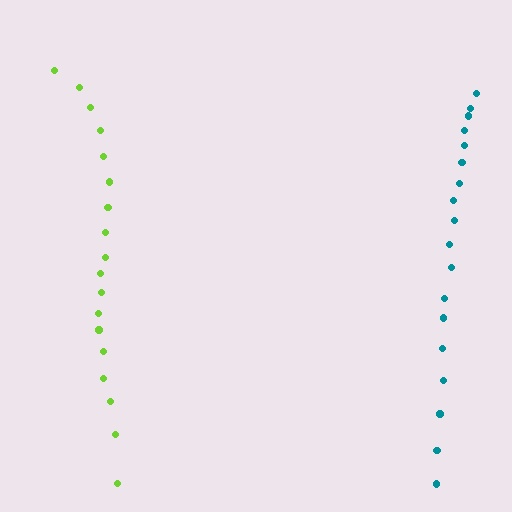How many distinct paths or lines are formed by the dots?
There are 2 distinct paths.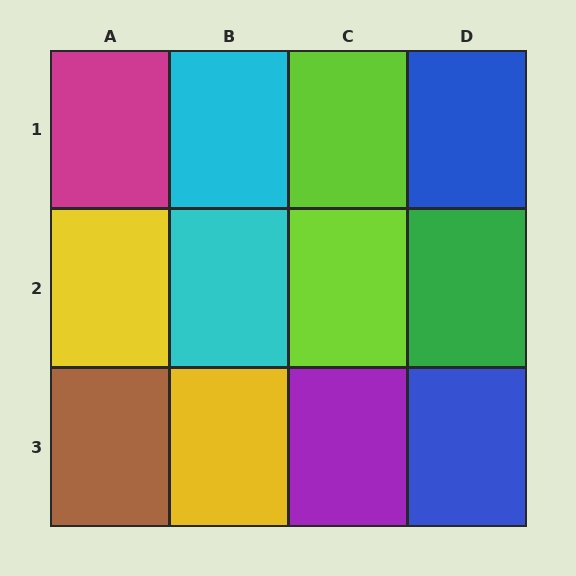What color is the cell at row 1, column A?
Magenta.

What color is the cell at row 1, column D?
Blue.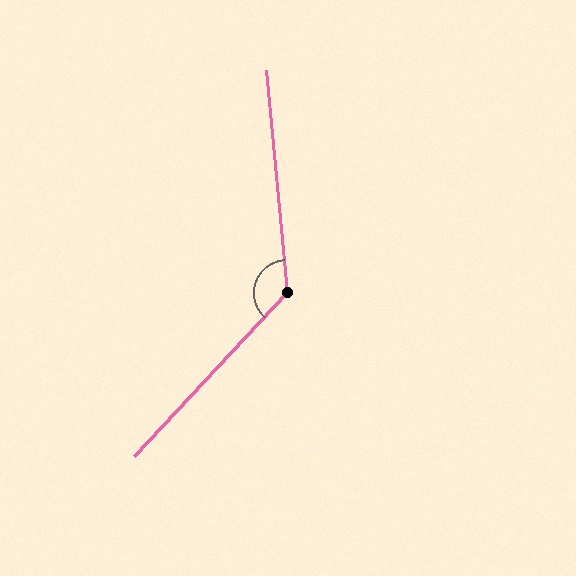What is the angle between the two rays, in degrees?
Approximately 132 degrees.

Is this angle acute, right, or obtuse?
It is obtuse.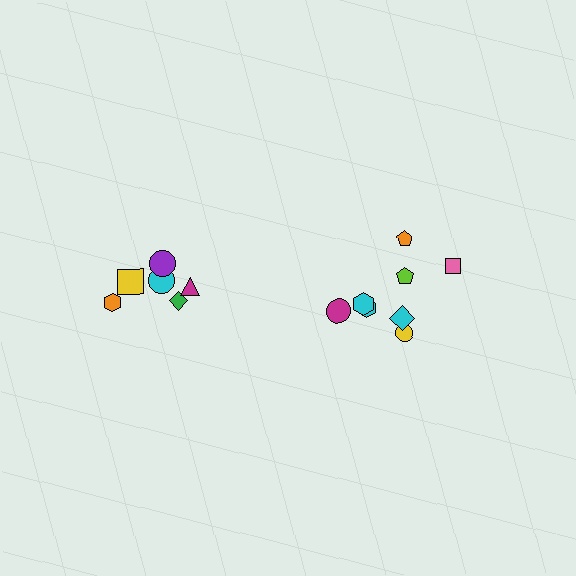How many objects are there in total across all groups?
There are 14 objects.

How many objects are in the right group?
There are 8 objects.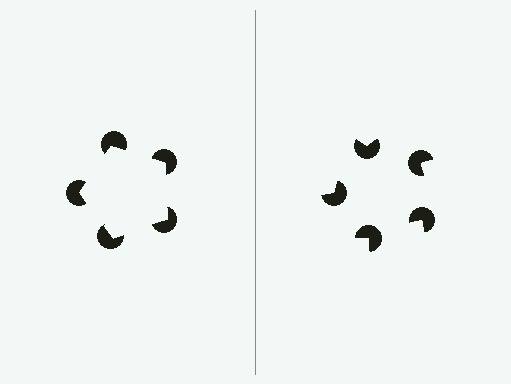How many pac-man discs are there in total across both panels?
10 — 5 on each side.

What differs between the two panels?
The pac-man discs are positioned identically on both sides; only the wedge orientations differ. On the left they align to a pentagon; on the right they are misaligned.